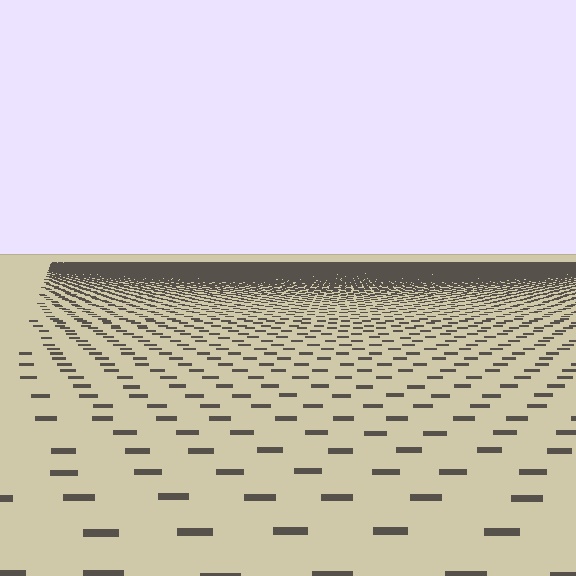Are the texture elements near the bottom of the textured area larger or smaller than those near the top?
Larger. Near the bottom, elements are closer to the viewer and appear at a bigger on-screen size.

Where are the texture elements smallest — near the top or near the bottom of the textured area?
Near the top.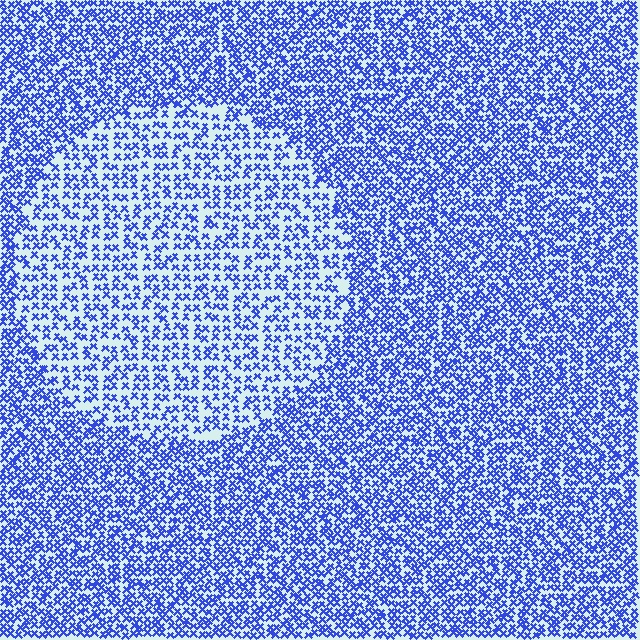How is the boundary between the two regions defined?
The boundary is defined by a change in element density (approximately 1.8x ratio). All elements are the same color, size, and shape.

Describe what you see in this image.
The image contains small blue elements arranged at two different densities. A circle-shaped region is visible where the elements are less densely packed than the surrounding area.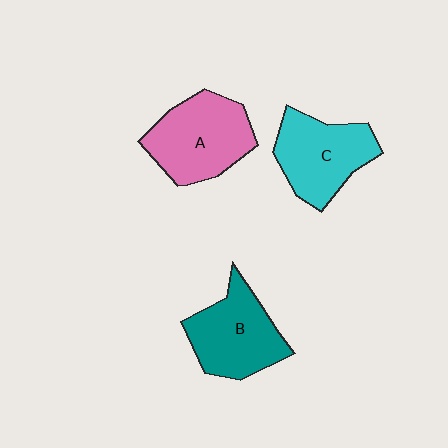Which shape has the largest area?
Shape A (pink).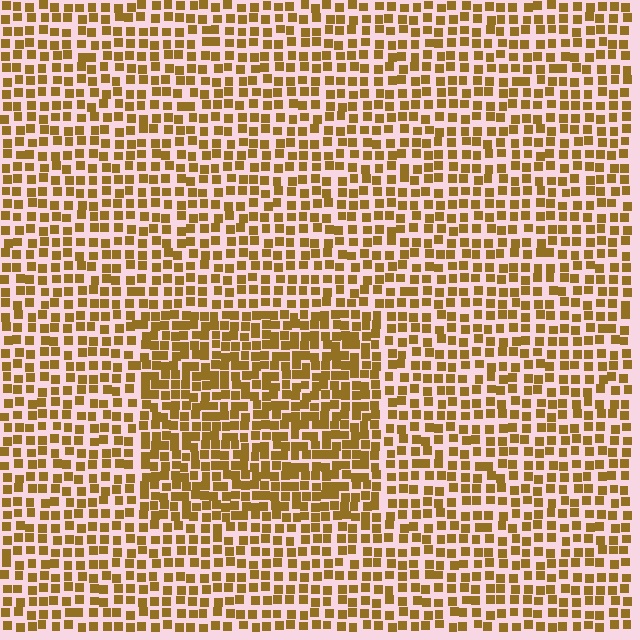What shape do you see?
I see a rectangle.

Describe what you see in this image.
The image contains small brown elements arranged at two different densities. A rectangle-shaped region is visible where the elements are more densely packed than the surrounding area.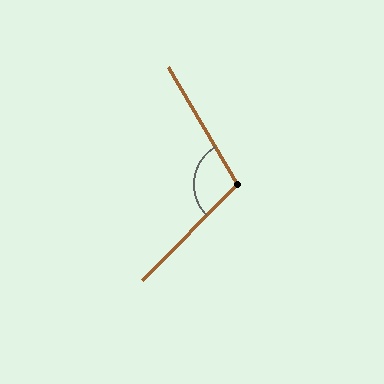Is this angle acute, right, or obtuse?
It is obtuse.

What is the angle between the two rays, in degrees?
Approximately 105 degrees.